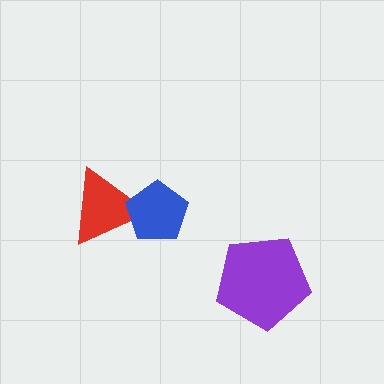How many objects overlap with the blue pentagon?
1 object overlaps with the blue pentagon.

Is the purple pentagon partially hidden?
No, no other shape covers it.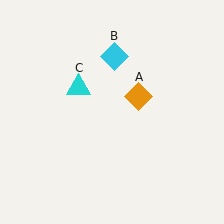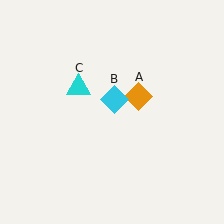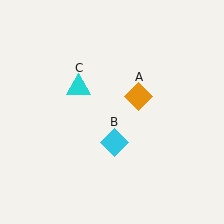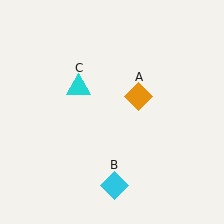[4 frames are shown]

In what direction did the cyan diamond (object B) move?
The cyan diamond (object B) moved down.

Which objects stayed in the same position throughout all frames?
Orange diamond (object A) and cyan triangle (object C) remained stationary.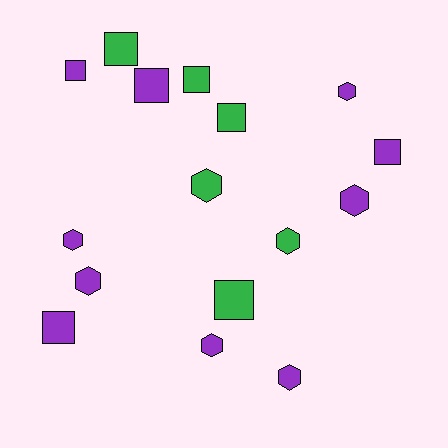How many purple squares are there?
There are 4 purple squares.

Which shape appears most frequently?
Hexagon, with 8 objects.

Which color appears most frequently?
Purple, with 10 objects.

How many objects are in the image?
There are 16 objects.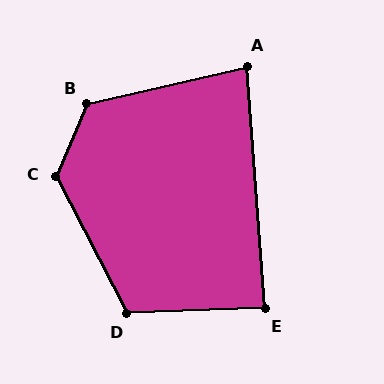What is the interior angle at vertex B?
Approximately 126 degrees (obtuse).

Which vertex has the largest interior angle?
C, at approximately 129 degrees.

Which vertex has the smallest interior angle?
A, at approximately 81 degrees.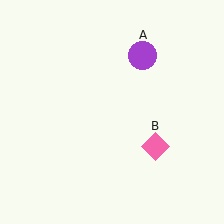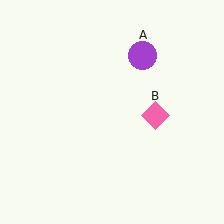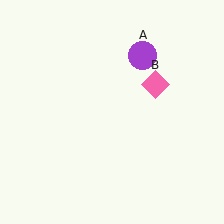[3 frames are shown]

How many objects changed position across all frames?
1 object changed position: pink diamond (object B).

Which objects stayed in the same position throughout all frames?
Purple circle (object A) remained stationary.